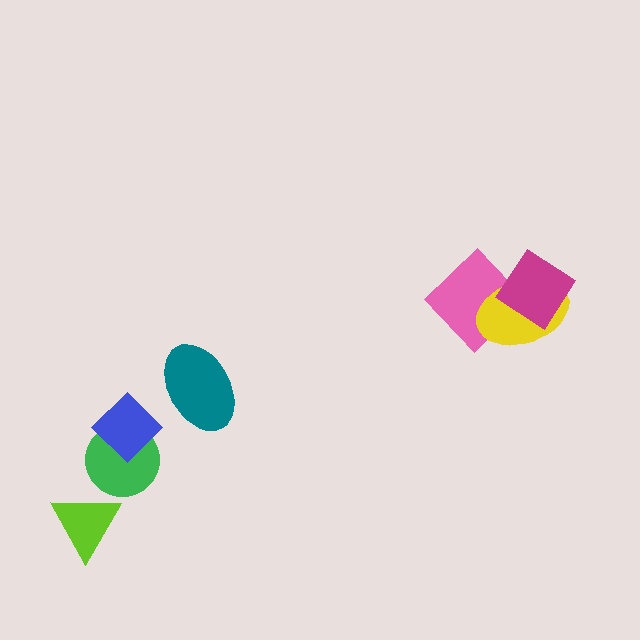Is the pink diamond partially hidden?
Yes, it is partially covered by another shape.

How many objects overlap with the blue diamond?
1 object overlaps with the blue diamond.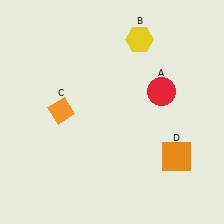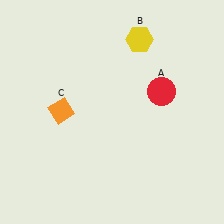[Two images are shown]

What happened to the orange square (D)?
The orange square (D) was removed in Image 2. It was in the bottom-right area of Image 1.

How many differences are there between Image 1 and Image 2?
There is 1 difference between the two images.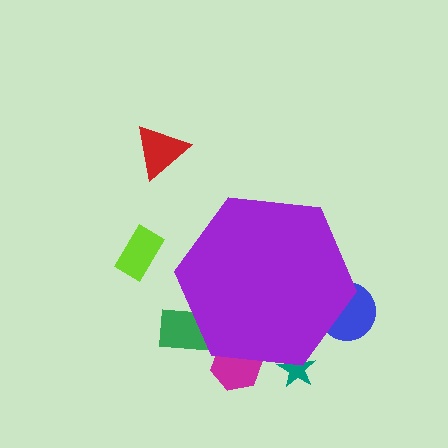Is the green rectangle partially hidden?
Yes, the green rectangle is partially hidden behind the purple hexagon.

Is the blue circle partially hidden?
Yes, the blue circle is partially hidden behind the purple hexagon.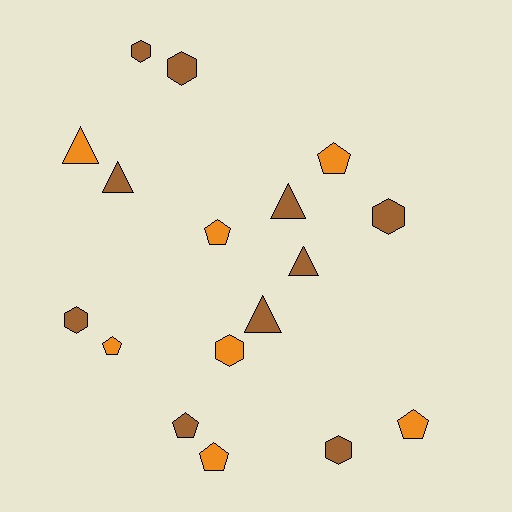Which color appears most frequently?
Brown, with 10 objects.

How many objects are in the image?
There are 17 objects.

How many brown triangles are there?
There are 4 brown triangles.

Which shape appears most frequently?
Pentagon, with 6 objects.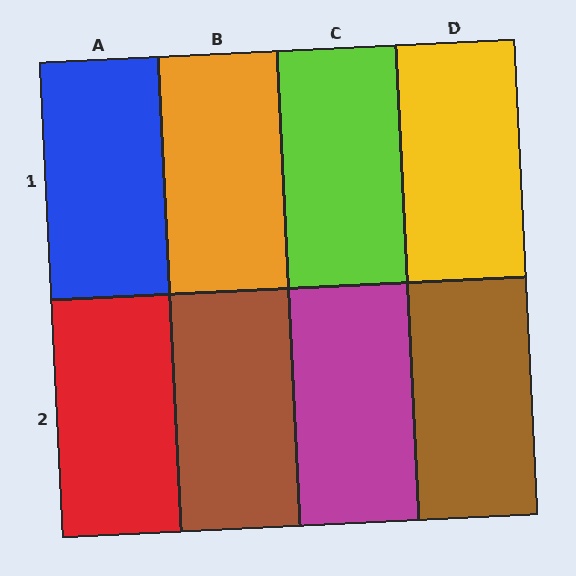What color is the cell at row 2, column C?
Magenta.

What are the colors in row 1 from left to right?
Blue, orange, lime, yellow.